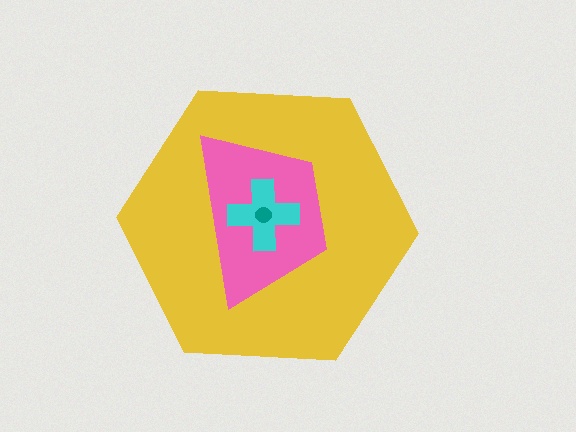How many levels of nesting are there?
4.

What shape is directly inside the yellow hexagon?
The pink trapezoid.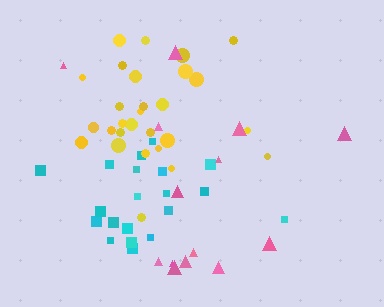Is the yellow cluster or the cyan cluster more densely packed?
Yellow.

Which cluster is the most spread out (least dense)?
Pink.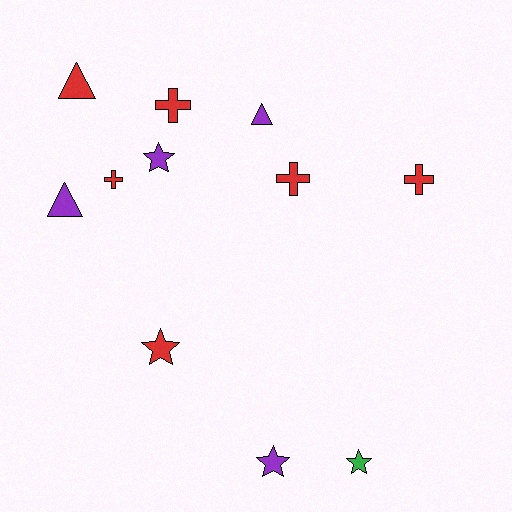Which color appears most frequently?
Red, with 6 objects.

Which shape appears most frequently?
Star, with 4 objects.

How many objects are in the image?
There are 11 objects.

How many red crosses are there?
There are 4 red crosses.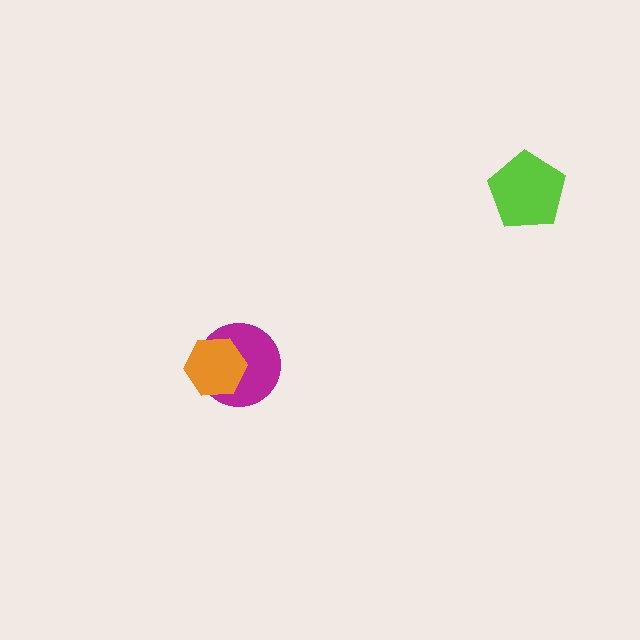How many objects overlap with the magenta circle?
1 object overlaps with the magenta circle.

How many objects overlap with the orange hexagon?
1 object overlaps with the orange hexagon.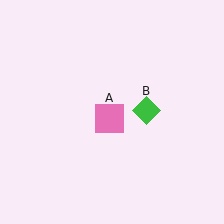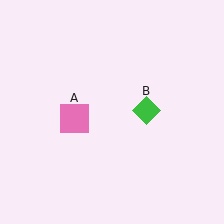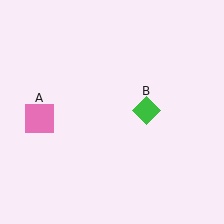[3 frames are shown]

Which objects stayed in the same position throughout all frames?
Green diamond (object B) remained stationary.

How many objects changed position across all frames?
1 object changed position: pink square (object A).